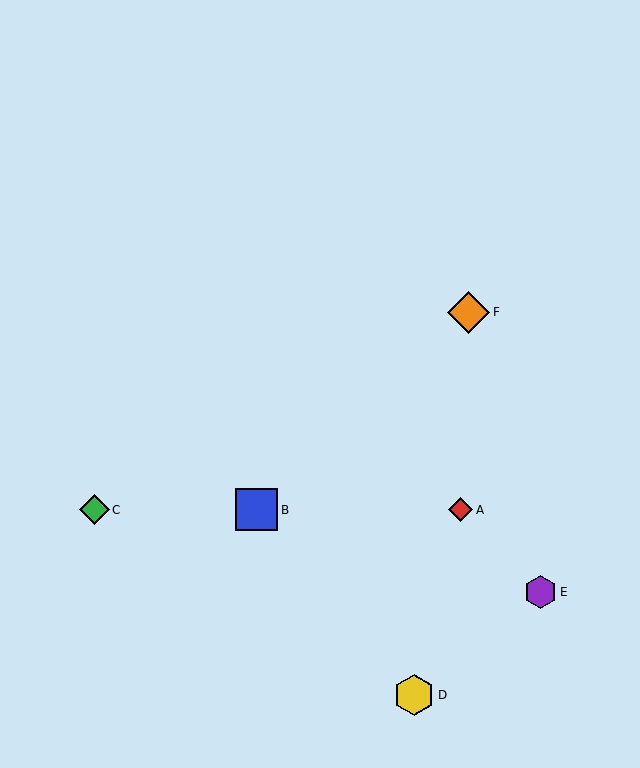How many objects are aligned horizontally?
3 objects (A, B, C) are aligned horizontally.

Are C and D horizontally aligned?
No, C is at y≈510 and D is at y≈695.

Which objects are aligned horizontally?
Objects A, B, C are aligned horizontally.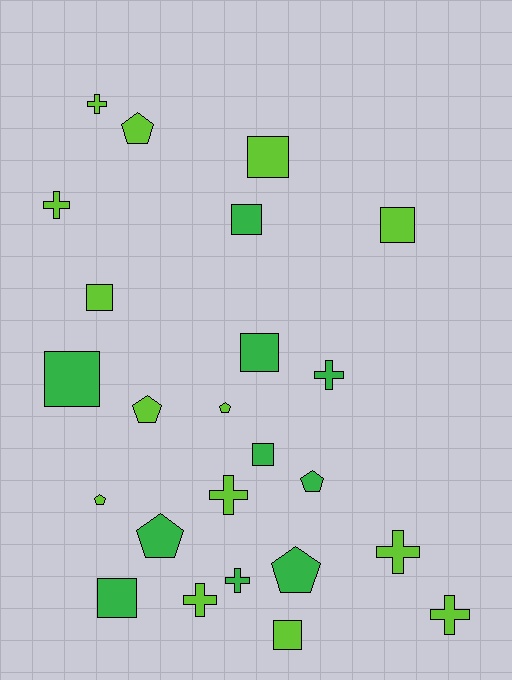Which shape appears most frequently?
Square, with 9 objects.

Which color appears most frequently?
Lime, with 14 objects.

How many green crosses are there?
There are 2 green crosses.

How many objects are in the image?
There are 24 objects.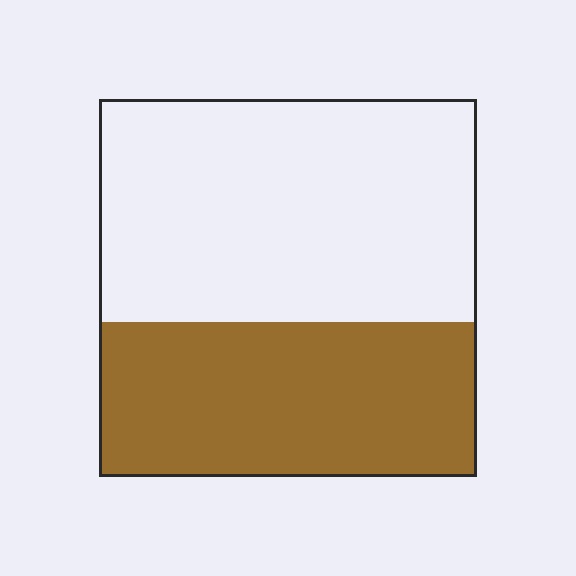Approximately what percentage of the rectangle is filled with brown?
Approximately 40%.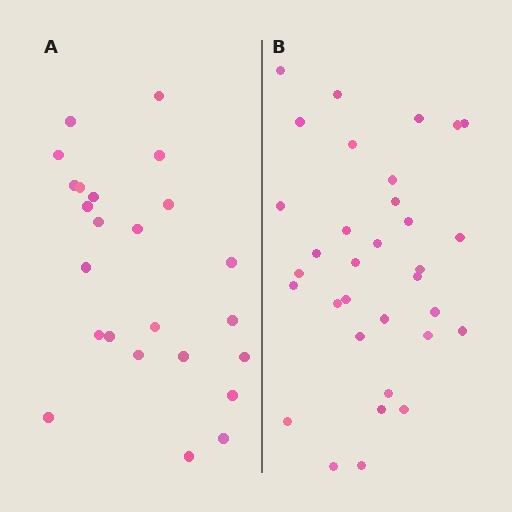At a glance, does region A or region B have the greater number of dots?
Region B (the right region) has more dots.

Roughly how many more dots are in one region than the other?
Region B has roughly 8 or so more dots than region A.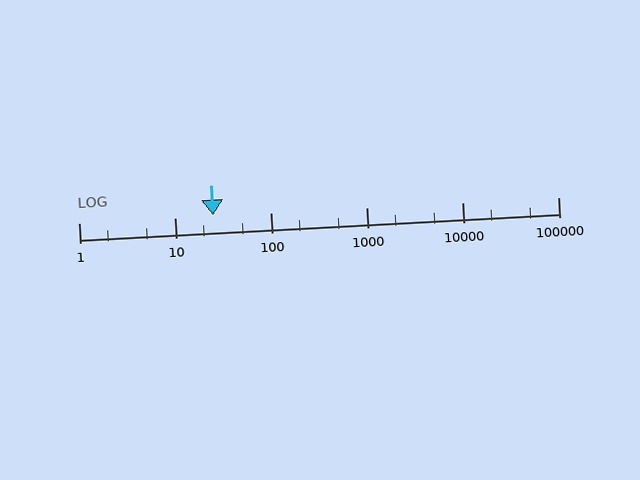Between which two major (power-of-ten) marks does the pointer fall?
The pointer is between 10 and 100.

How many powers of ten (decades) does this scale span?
The scale spans 5 decades, from 1 to 100000.